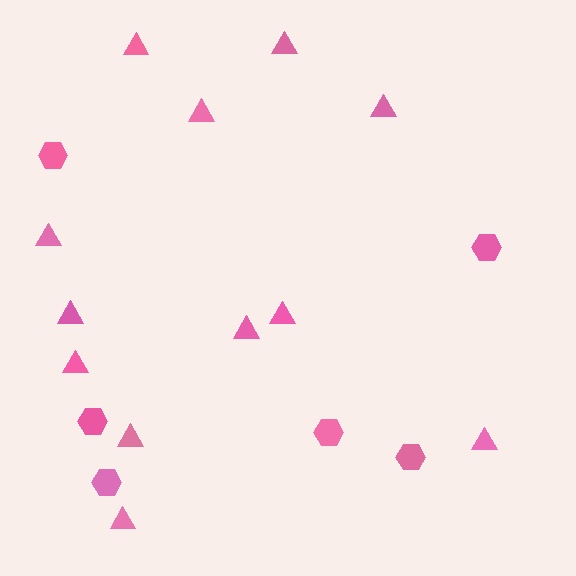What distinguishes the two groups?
There are 2 groups: one group of triangles (12) and one group of hexagons (6).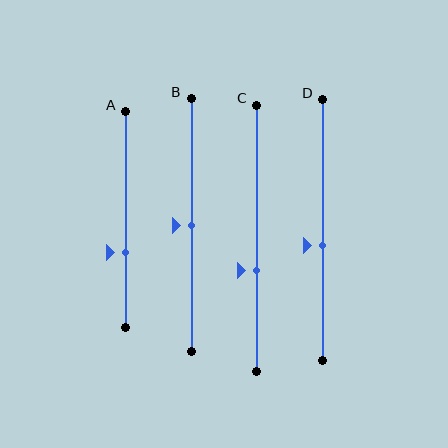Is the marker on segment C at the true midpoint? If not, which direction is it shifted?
No, the marker on segment C is shifted downward by about 12% of the segment length.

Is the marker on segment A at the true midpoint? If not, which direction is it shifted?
No, the marker on segment A is shifted downward by about 15% of the segment length.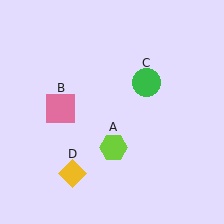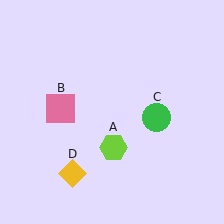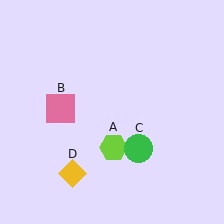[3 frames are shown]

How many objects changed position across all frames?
1 object changed position: green circle (object C).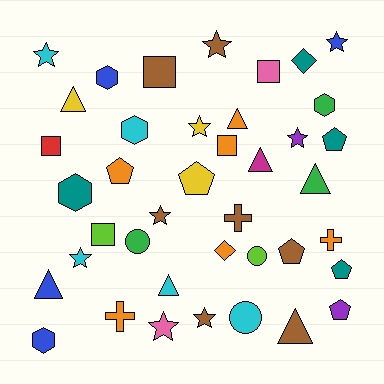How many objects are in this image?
There are 40 objects.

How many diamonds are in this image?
There are 2 diamonds.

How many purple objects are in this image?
There are 2 purple objects.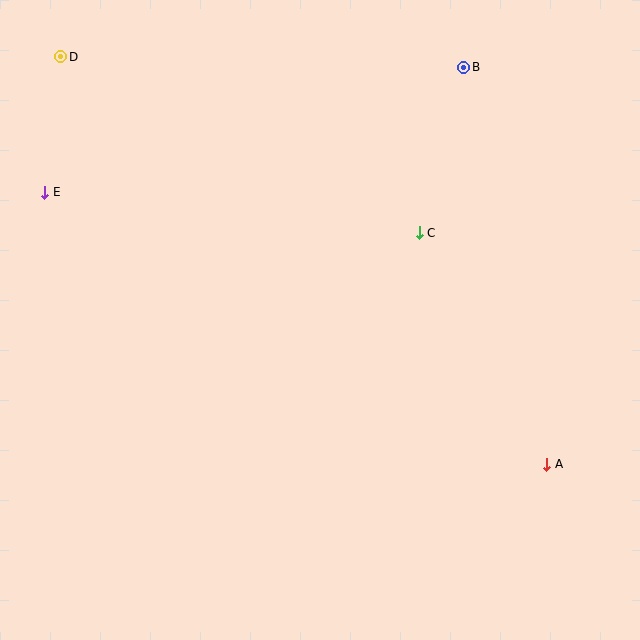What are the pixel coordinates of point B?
Point B is at (464, 67).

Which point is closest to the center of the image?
Point C at (419, 233) is closest to the center.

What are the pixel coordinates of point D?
Point D is at (61, 57).